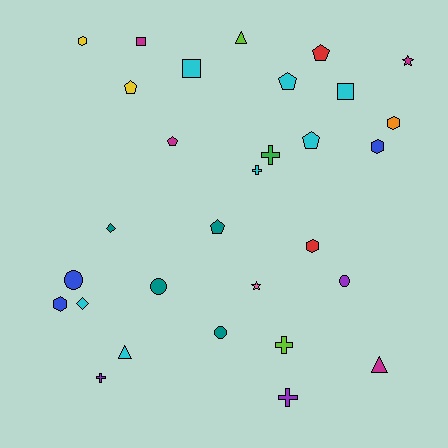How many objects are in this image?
There are 30 objects.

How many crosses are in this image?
There are 5 crosses.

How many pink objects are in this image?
There is 1 pink object.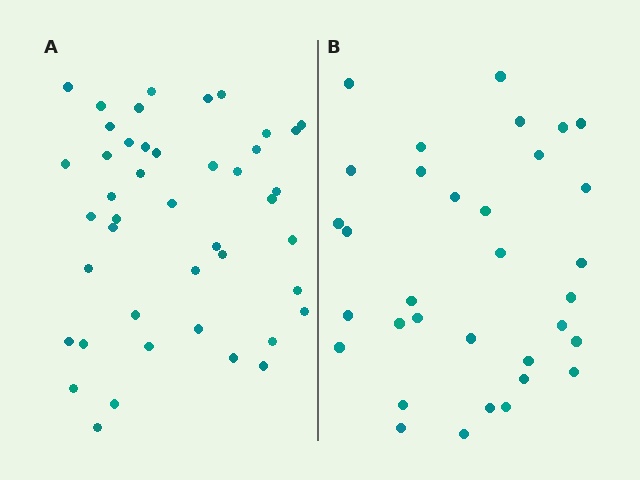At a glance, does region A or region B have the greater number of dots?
Region A (the left region) has more dots.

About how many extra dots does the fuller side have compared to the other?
Region A has roughly 12 or so more dots than region B.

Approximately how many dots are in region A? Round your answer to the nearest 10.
About 40 dots. (The exact count is 44, which rounds to 40.)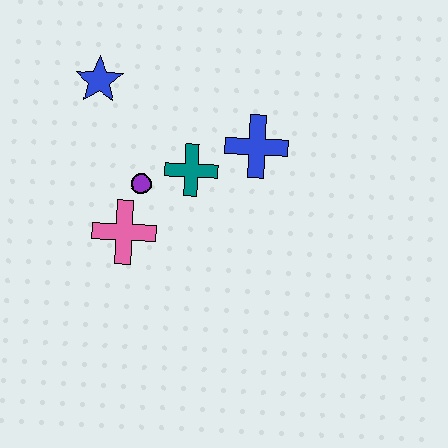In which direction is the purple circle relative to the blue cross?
The purple circle is to the left of the blue cross.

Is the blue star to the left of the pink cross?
Yes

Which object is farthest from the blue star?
The blue cross is farthest from the blue star.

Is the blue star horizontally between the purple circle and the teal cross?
No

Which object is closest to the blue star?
The purple circle is closest to the blue star.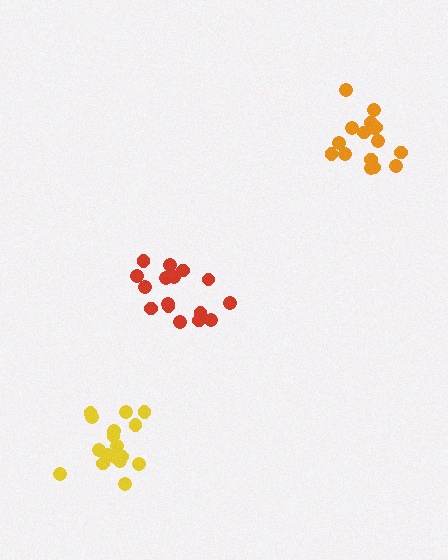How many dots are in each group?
Group 1: 16 dots, Group 2: 16 dots, Group 3: 17 dots (49 total).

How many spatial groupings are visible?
There are 3 spatial groupings.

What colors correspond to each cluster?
The clusters are colored: orange, red, yellow.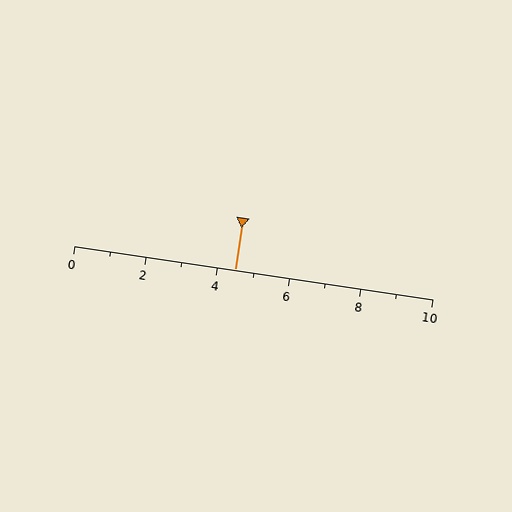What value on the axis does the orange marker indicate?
The marker indicates approximately 4.5.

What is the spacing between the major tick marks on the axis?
The major ticks are spaced 2 apart.